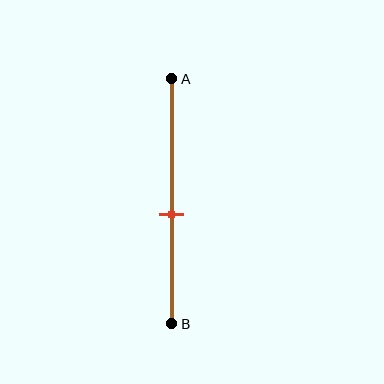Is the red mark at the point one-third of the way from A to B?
No, the mark is at about 55% from A, not at the 33% one-third point.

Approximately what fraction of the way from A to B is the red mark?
The red mark is approximately 55% of the way from A to B.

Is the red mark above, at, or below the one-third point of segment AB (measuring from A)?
The red mark is below the one-third point of segment AB.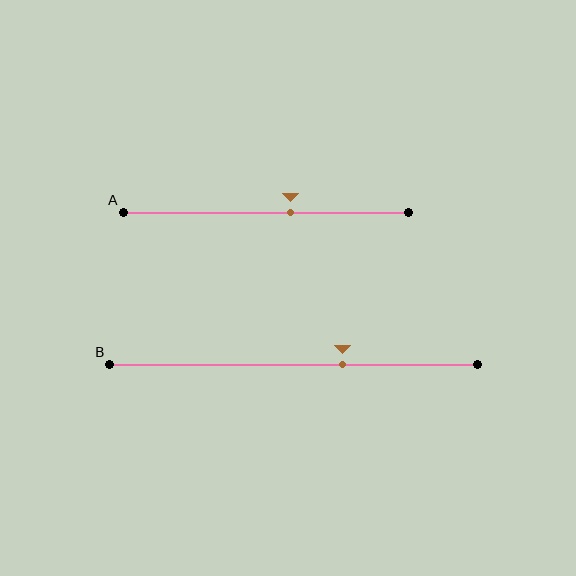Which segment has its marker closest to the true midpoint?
Segment A has its marker closest to the true midpoint.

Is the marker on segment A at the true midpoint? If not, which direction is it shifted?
No, the marker on segment A is shifted to the right by about 9% of the segment length.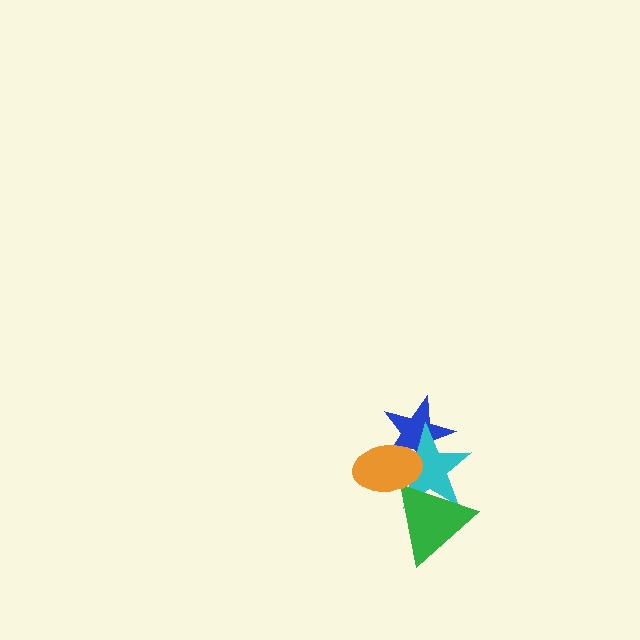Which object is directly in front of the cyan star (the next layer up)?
The green triangle is directly in front of the cyan star.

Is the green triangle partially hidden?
Yes, it is partially covered by another shape.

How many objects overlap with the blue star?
2 objects overlap with the blue star.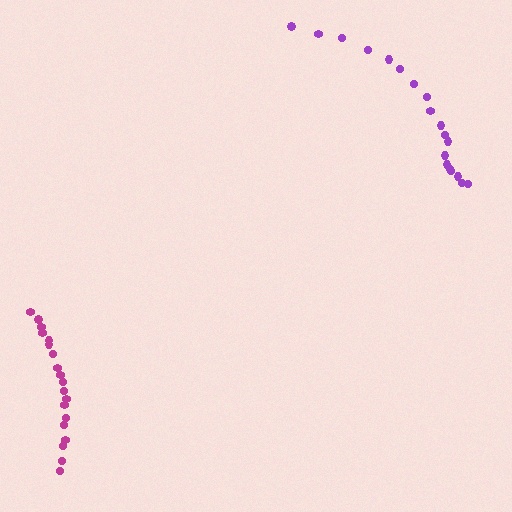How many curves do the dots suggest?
There are 2 distinct paths.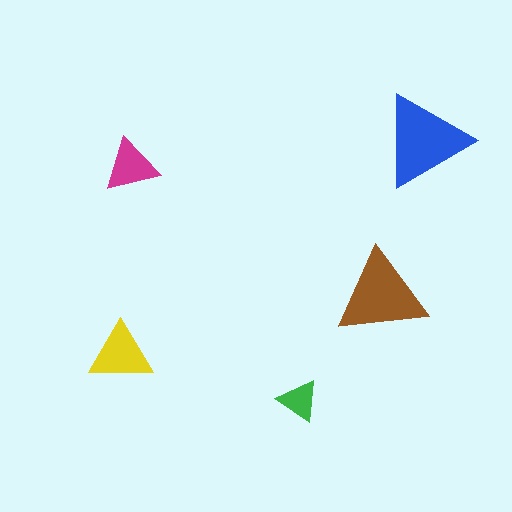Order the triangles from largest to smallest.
the blue one, the brown one, the yellow one, the magenta one, the green one.